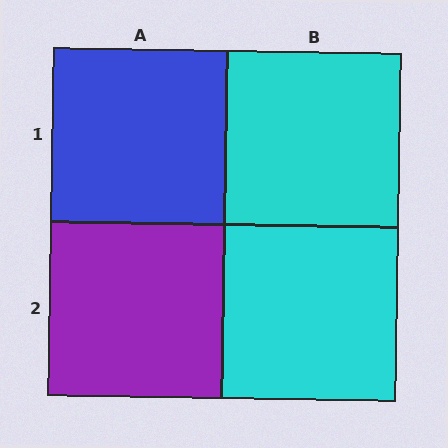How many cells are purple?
1 cell is purple.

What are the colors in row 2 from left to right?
Purple, cyan.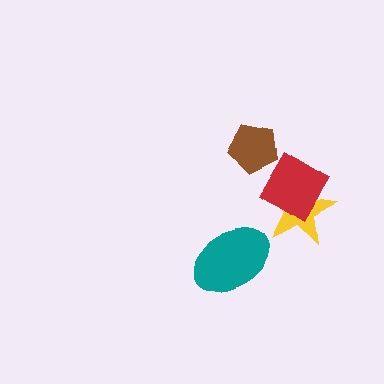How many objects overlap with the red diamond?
2 objects overlap with the red diamond.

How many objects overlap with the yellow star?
1 object overlaps with the yellow star.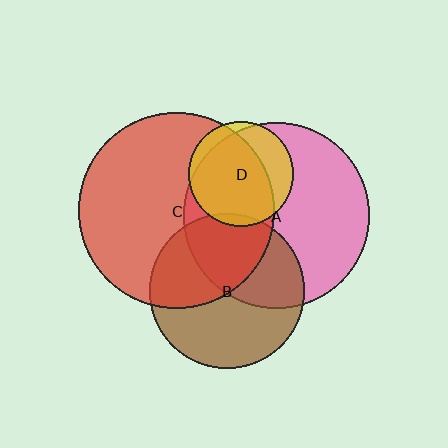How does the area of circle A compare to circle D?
Approximately 3.2 times.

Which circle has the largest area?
Circle C (red).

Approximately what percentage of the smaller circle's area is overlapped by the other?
Approximately 75%.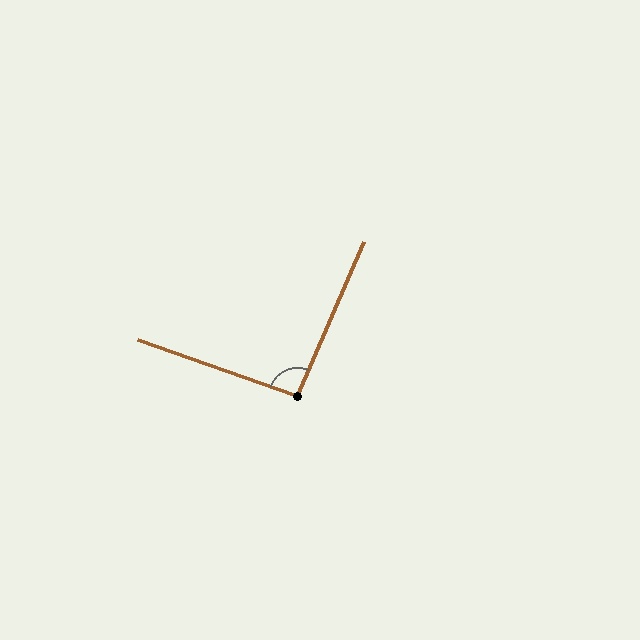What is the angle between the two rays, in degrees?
Approximately 94 degrees.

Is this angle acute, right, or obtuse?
It is approximately a right angle.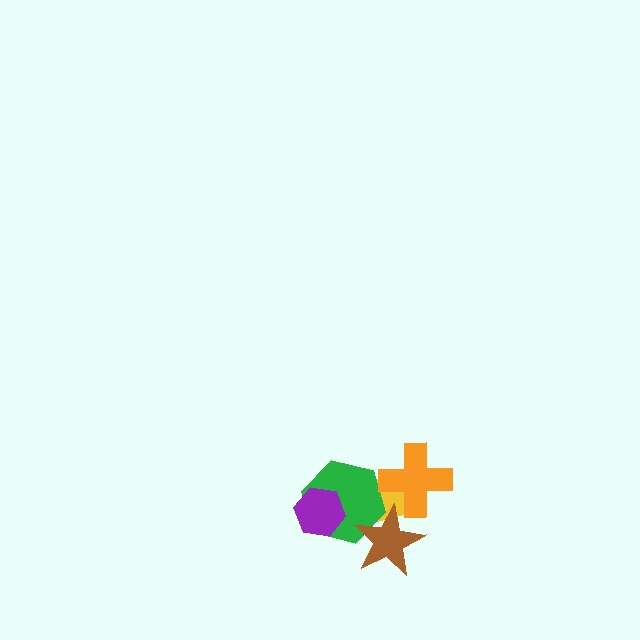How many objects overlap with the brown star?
3 objects overlap with the brown star.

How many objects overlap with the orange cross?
2 objects overlap with the orange cross.